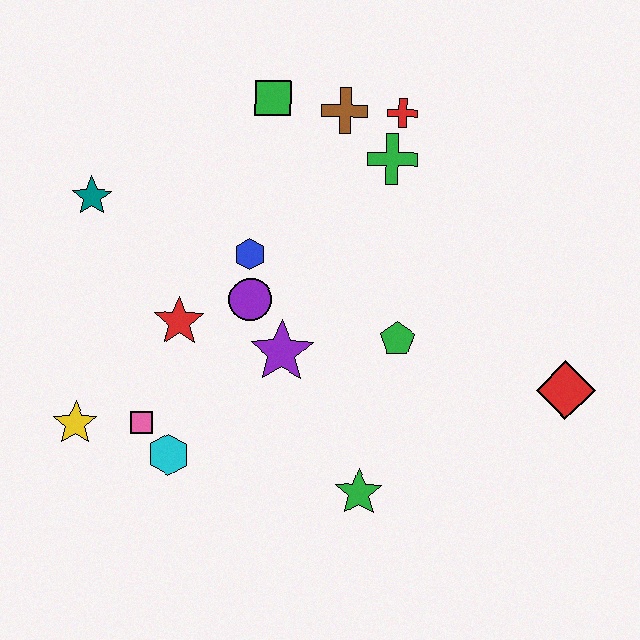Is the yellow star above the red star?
No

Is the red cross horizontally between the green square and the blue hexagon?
No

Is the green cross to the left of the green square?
No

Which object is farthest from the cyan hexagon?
The red cross is farthest from the cyan hexagon.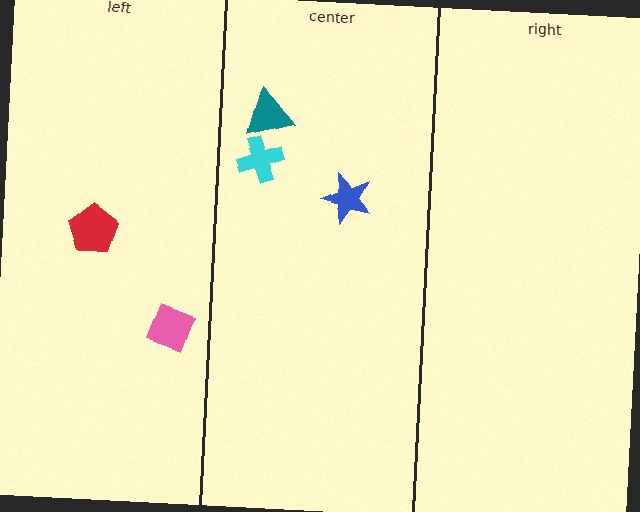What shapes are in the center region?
The teal triangle, the blue star, the cyan cross.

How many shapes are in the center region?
3.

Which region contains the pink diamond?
The left region.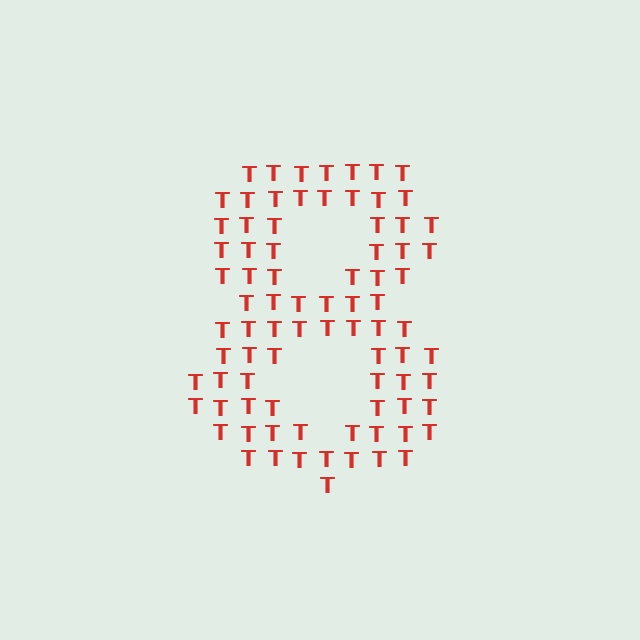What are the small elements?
The small elements are letter T's.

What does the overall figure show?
The overall figure shows the digit 8.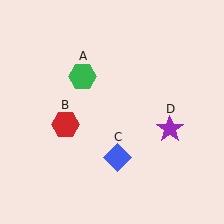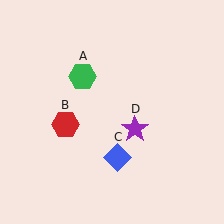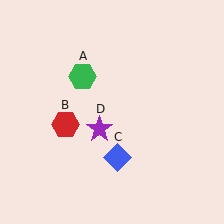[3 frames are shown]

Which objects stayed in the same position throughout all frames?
Green hexagon (object A) and red hexagon (object B) and blue diamond (object C) remained stationary.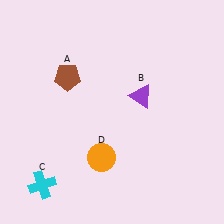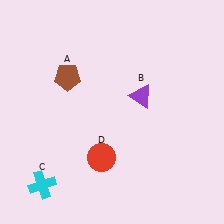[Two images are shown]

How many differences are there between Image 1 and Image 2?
There is 1 difference between the two images.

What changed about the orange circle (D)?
In Image 1, D is orange. In Image 2, it changed to red.